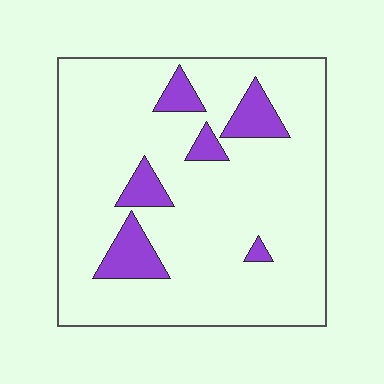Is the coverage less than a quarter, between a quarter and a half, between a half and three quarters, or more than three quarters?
Less than a quarter.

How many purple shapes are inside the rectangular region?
6.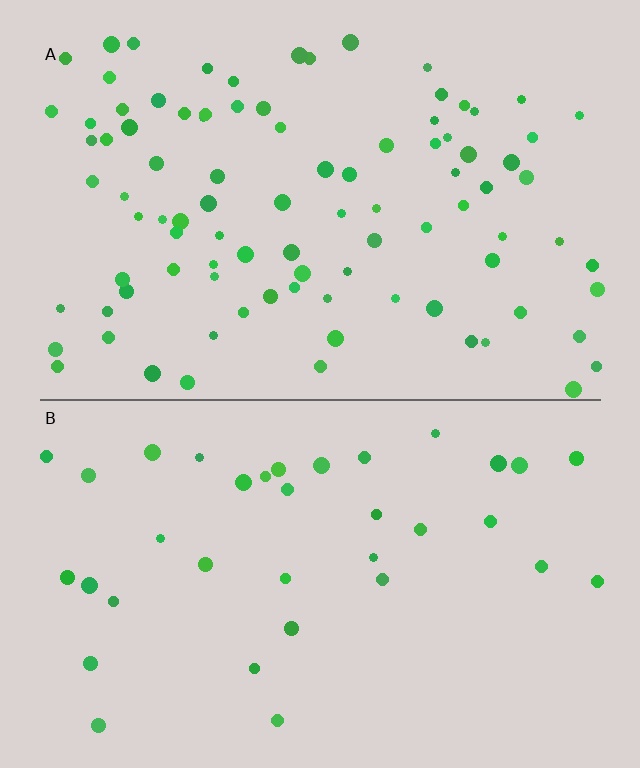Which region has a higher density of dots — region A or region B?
A (the top).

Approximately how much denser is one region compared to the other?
Approximately 2.7× — region A over region B.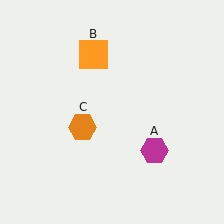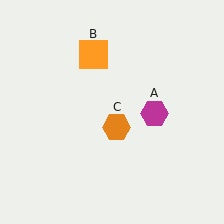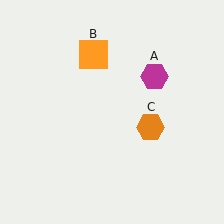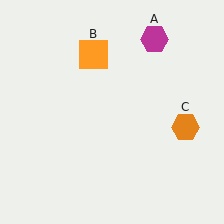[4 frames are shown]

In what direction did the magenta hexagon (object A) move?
The magenta hexagon (object A) moved up.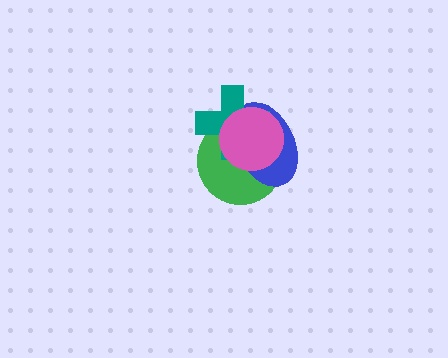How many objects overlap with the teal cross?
3 objects overlap with the teal cross.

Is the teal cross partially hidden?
Yes, it is partially covered by another shape.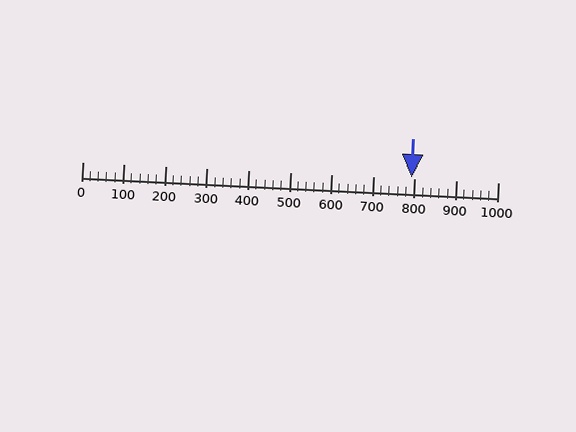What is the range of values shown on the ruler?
The ruler shows values from 0 to 1000.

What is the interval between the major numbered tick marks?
The major tick marks are spaced 100 units apart.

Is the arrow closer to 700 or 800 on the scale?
The arrow is closer to 800.